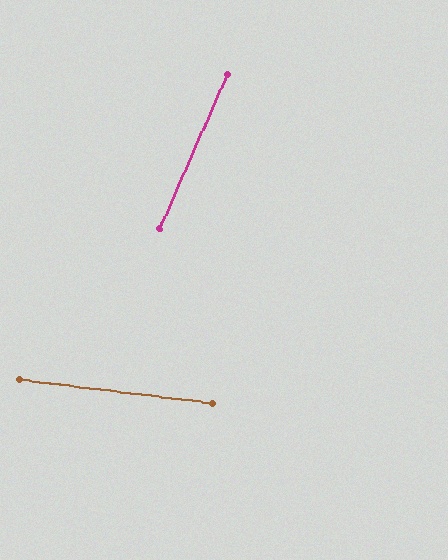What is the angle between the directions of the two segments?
Approximately 73 degrees.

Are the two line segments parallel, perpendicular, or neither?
Neither parallel nor perpendicular — they differ by about 73°.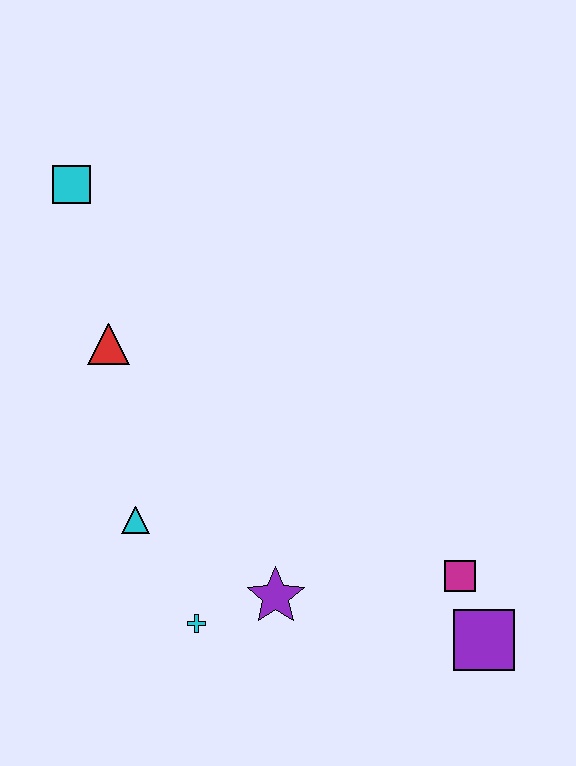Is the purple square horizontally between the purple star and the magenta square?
No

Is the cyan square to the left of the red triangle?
Yes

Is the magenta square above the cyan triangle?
No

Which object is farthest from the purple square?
The cyan square is farthest from the purple square.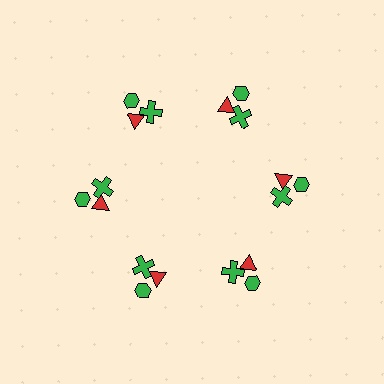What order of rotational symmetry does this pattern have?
This pattern has 6-fold rotational symmetry.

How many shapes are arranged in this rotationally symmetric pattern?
There are 18 shapes, arranged in 6 groups of 3.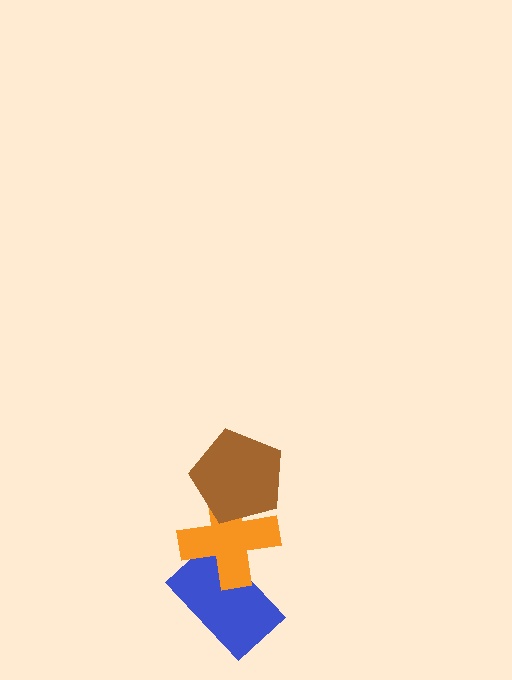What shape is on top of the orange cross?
The brown pentagon is on top of the orange cross.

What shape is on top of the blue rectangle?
The orange cross is on top of the blue rectangle.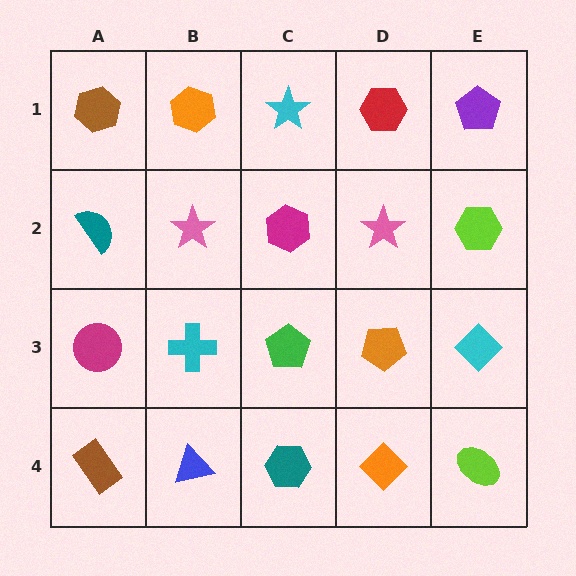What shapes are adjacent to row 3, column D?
A pink star (row 2, column D), an orange diamond (row 4, column D), a green pentagon (row 3, column C), a cyan diamond (row 3, column E).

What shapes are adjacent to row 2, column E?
A purple pentagon (row 1, column E), a cyan diamond (row 3, column E), a pink star (row 2, column D).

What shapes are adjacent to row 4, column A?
A magenta circle (row 3, column A), a blue triangle (row 4, column B).